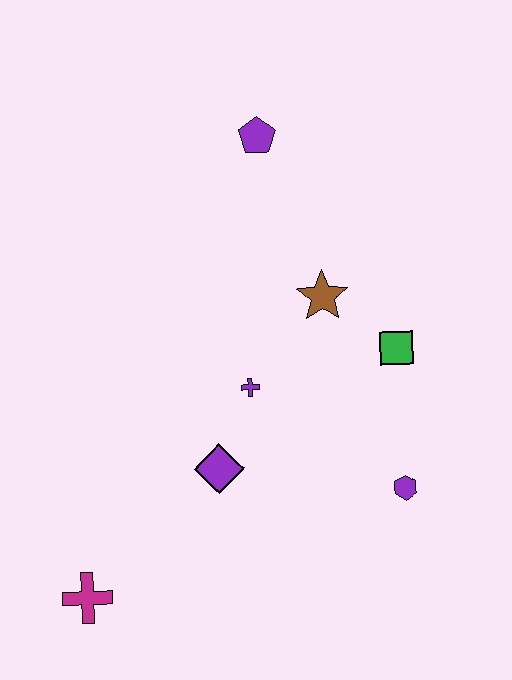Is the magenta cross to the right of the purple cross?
No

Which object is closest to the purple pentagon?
The brown star is closest to the purple pentagon.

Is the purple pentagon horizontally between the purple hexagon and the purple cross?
Yes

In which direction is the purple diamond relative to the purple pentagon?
The purple diamond is below the purple pentagon.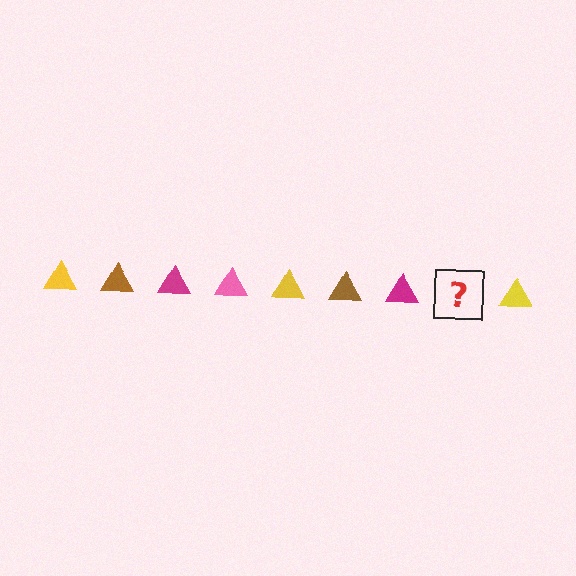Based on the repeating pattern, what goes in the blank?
The blank should be a pink triangle.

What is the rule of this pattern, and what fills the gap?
The rule is that the pattern cycles through yellow, brown, magenta, pink triangles. The gap should be filled with a pink triangle.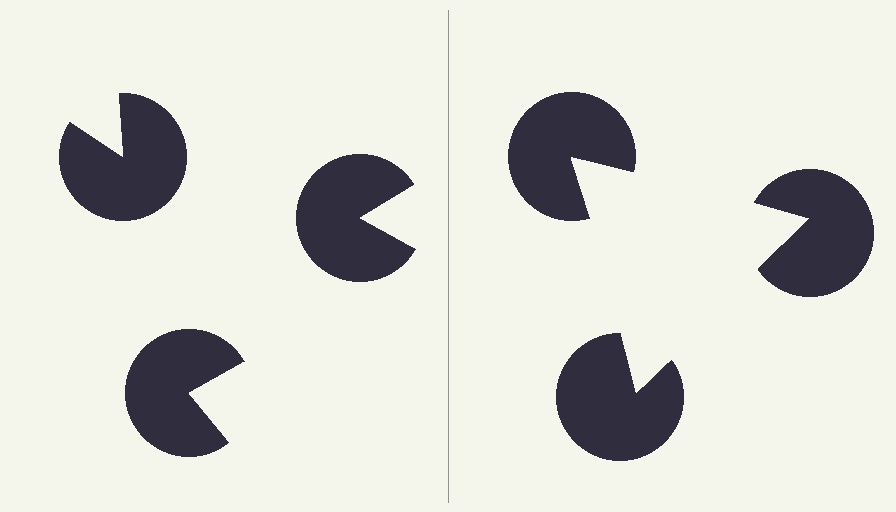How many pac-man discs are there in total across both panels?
6 — 3 on each side.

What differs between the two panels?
The pac-man discs are positioned identically on both sides; only the wedge orientations differ. On the right they align to a triangle; on the left they are misaligned.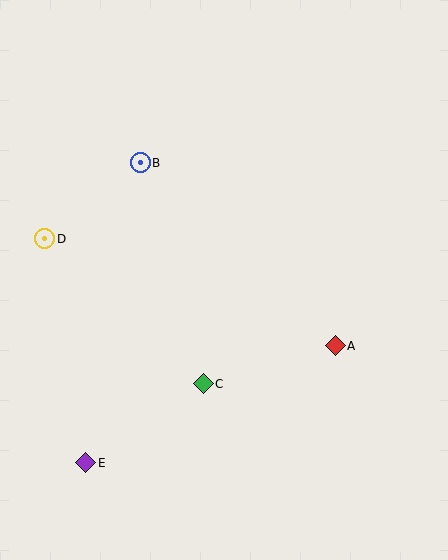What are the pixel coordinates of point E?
Point E is at (86, 463).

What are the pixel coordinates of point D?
Point D is at (45, 239).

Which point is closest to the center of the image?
Point C at (203, 384) is closest to the center.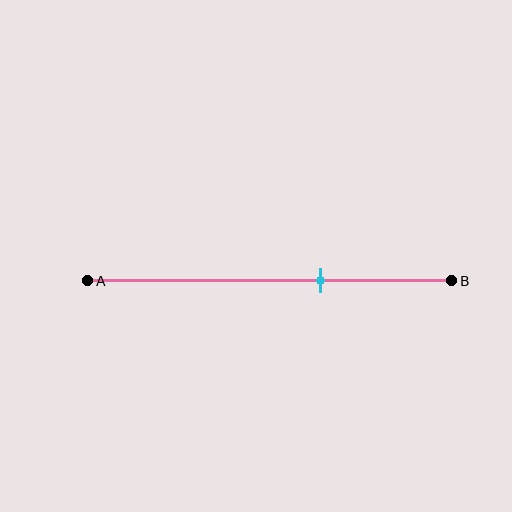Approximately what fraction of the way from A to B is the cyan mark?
The cyan mark is approximately 65% of the way from A to B.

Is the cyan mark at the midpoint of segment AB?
No, the mark is at about 65% from A, not at the 50% midpoint.